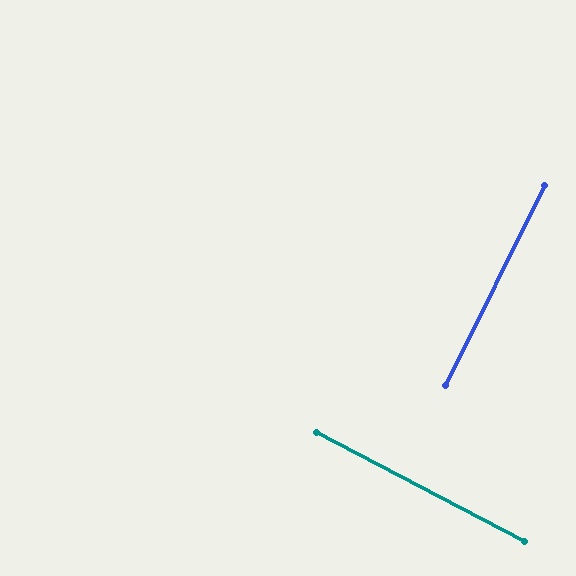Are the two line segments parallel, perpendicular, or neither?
Perpendicular — they meet at approximately 89°.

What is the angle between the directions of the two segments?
Approximately 89 degrees.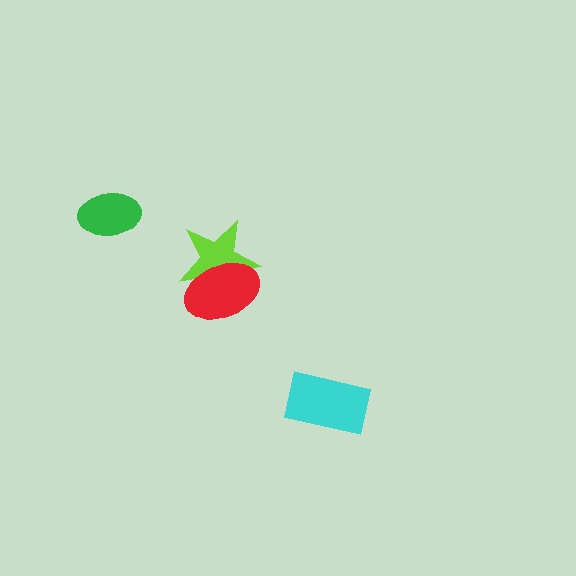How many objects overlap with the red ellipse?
1 object overlaps with the red ellipse.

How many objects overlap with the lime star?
1 object overlaps with the lime star.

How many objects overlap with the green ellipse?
0 objects overlap with the green ellipse.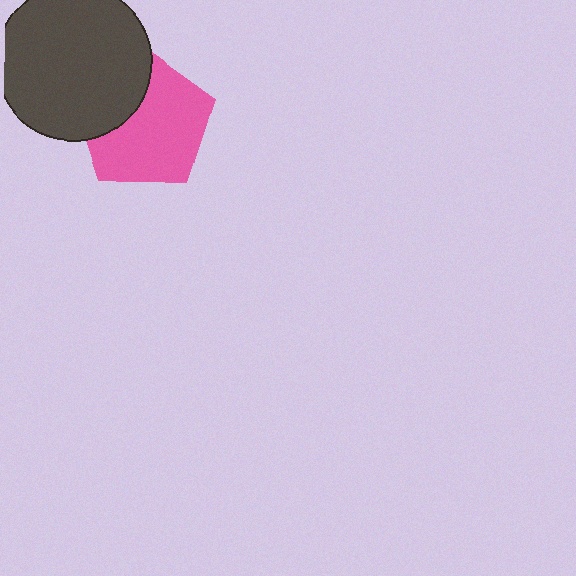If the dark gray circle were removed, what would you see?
You would see the complete pink pentagon.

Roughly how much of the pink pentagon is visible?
Most of it is visible (roughly 70%).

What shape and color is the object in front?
The object in front is a dark gray circle.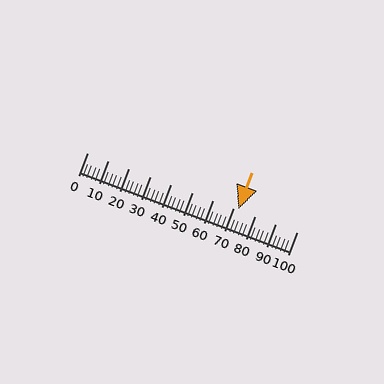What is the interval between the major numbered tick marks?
The major tick marks are spaced 10 units apart.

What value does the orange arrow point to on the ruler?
The orange arrow points to approximately 72.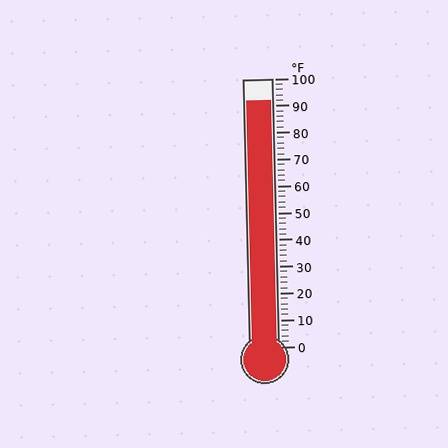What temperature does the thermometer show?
The thermometer shows approximately 92°F.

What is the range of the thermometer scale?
The thermometer scale ranges from 0°F to 100°F.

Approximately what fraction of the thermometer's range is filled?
The thermometer is filled to approximately 90% of its range.